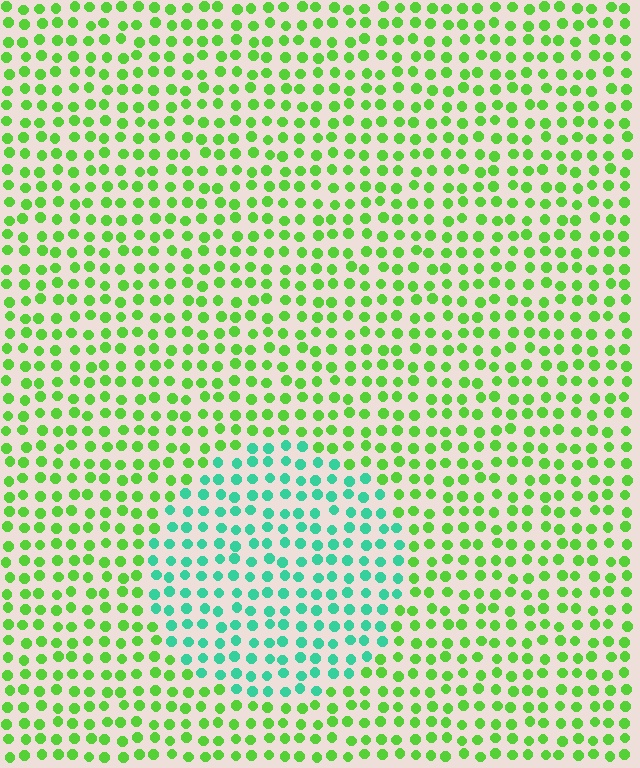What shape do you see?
I see a circle.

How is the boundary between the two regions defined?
The boundary is defined purely by a slight shift in hue (about 52 degrees). Spacing, size, and orientation are identical on both sides.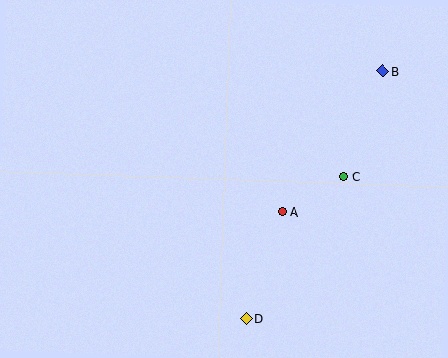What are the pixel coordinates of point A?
Point A is at (282, 212).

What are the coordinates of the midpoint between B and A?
The midpoint between B and A is at (332, 141).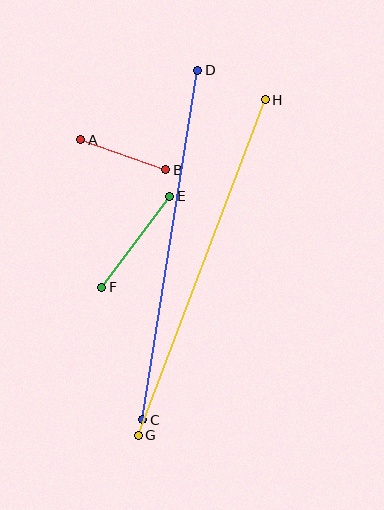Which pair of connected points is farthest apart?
Points G and H are farthest apart.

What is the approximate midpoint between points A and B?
The midpoint is at approximately (123, 155) pixels.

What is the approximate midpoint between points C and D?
The midpoint is at approximately (170, 245) pixels.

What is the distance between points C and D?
The distance is approximately 354 pixels.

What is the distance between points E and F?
The distance is approximately 113 pixels.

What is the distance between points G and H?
The distance is approximately 358 pixels.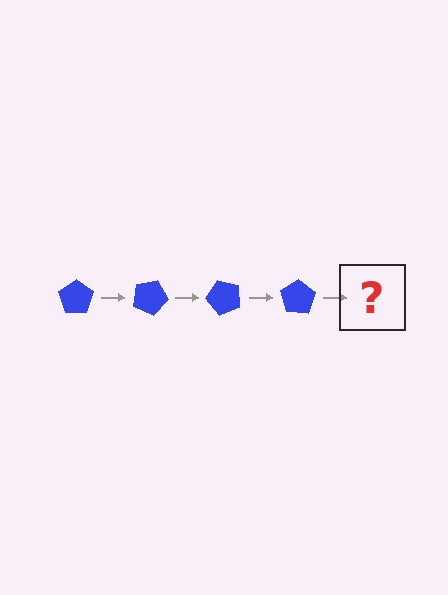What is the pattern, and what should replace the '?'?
The pattern is that the pentagon rotates 25 degrees each step. The '?' should be a blue pentagon rotated 100 degrees.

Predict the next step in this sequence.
The next step is a blue pentagon rotated 100 degrees.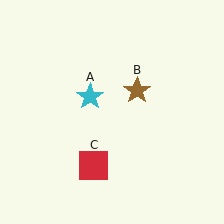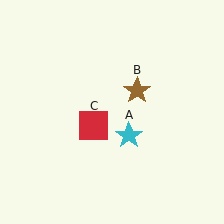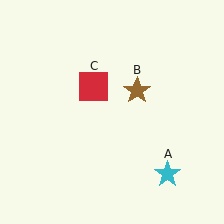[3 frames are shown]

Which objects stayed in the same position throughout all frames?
Brown star (object B) remained stationary.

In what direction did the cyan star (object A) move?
The cyan star (object A) moved down and to the right.